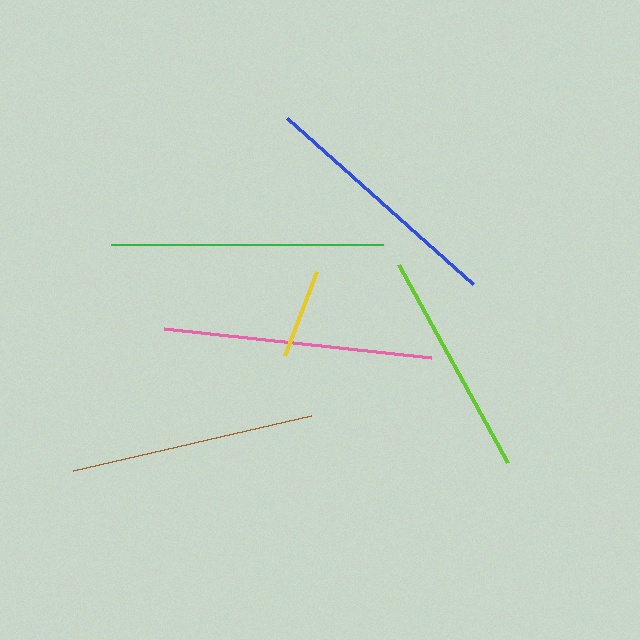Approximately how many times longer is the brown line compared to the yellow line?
The brown line is approximately 2.7 times the length of the yellow line.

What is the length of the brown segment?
The brown segment is approximately 244 pixels long.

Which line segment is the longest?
The green line is the longest at approximately 272 pixels.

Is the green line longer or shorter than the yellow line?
The green line is longer than the yellow line.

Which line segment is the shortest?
The yellow line is the shortest at approximately 90 pixels.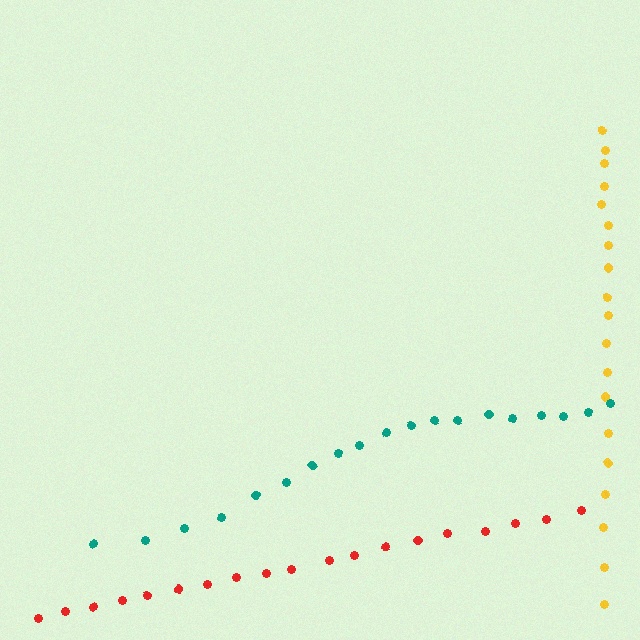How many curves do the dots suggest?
There are 3 distinct paths.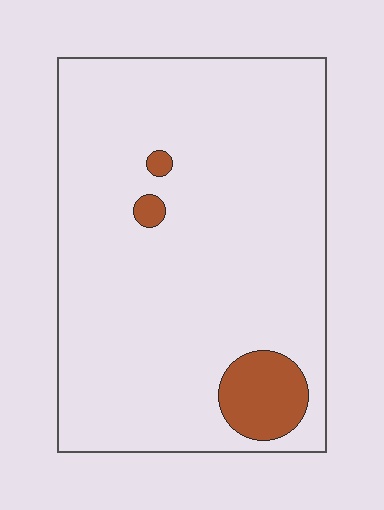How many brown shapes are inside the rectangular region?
3.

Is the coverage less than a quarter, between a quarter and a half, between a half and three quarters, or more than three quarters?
Less than a quarter.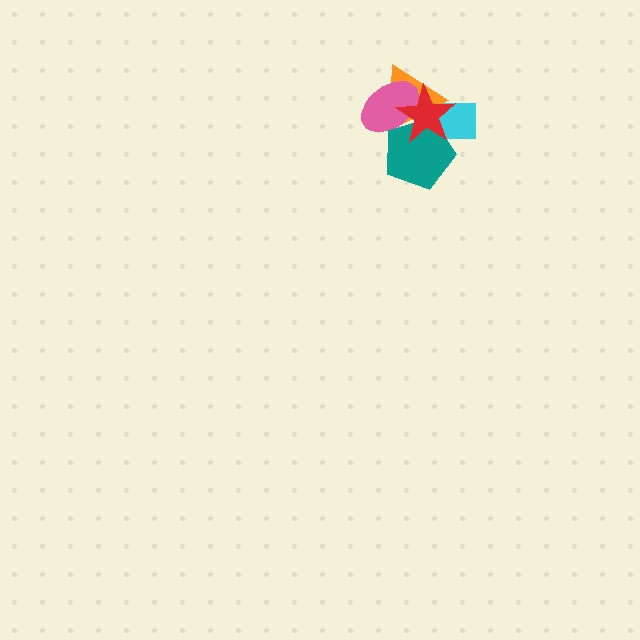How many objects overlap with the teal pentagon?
4 objects overlap with the teal pentagon.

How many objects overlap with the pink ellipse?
3 objects overlap with the pink ellipse.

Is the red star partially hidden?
No, no other shape covers it.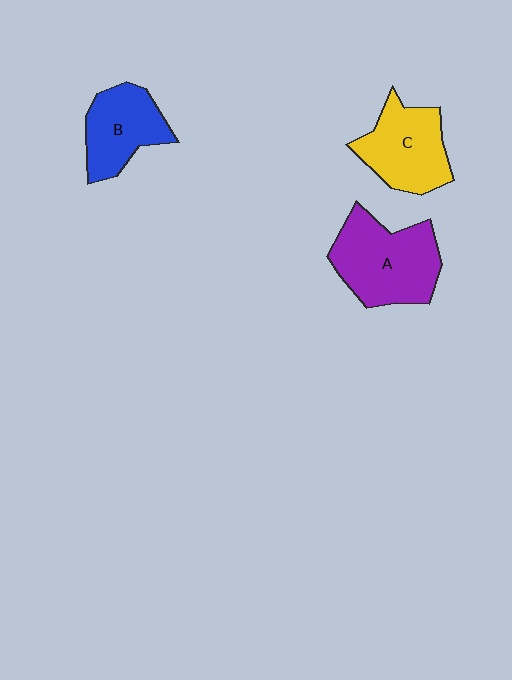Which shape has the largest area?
Shape A (purple).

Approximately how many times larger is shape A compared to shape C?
Approximately 1.2 times.